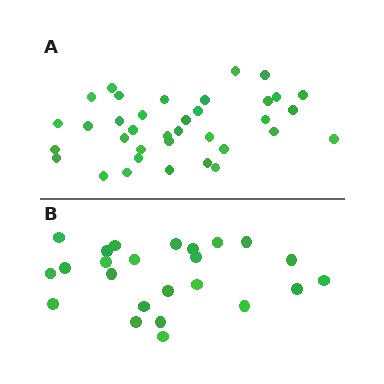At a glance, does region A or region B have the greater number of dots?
Region A (the top region) has more dots.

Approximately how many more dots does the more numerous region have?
Region A has roughly 12 or so more dots than region B.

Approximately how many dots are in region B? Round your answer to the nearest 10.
About 20 dots. (The exact count is 24, which rounds to 20.)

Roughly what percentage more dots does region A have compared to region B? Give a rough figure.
About 50% more.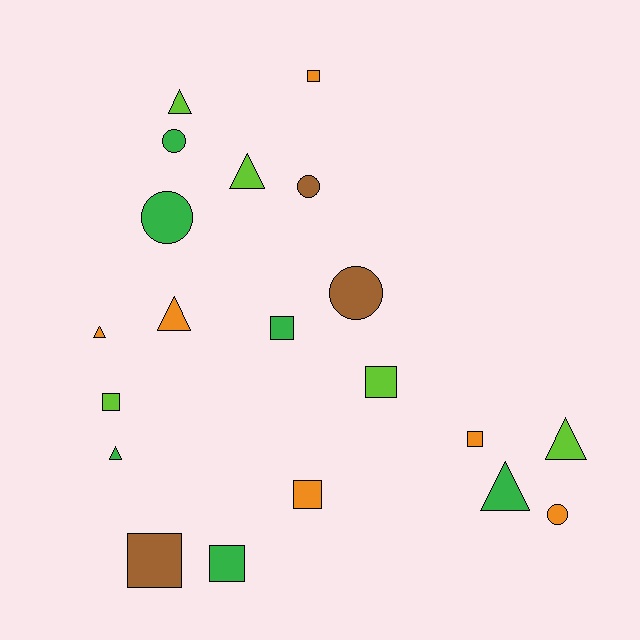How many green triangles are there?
There are 2 green triangles.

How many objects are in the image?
There are 20 objects.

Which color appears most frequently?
Orange, with 6 objects.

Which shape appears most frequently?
Square, with 8 objects.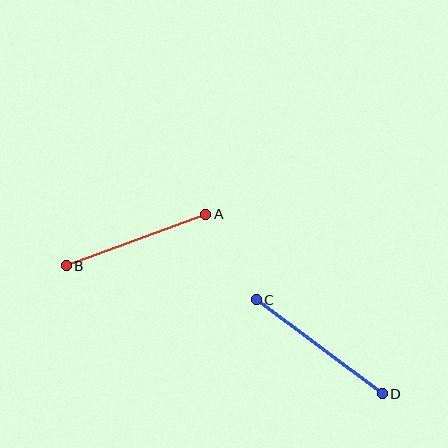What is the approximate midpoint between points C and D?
The midpoint is at approximately (319, 347) pixels.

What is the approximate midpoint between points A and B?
The midpoint is at approximately (136, 240) pixels.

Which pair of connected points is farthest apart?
Points C and D are farthest apart.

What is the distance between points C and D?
The distance is approximately 157 pixels.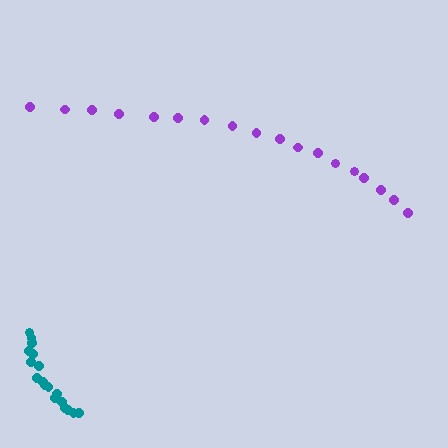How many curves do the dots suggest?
There are 2 distinct paths.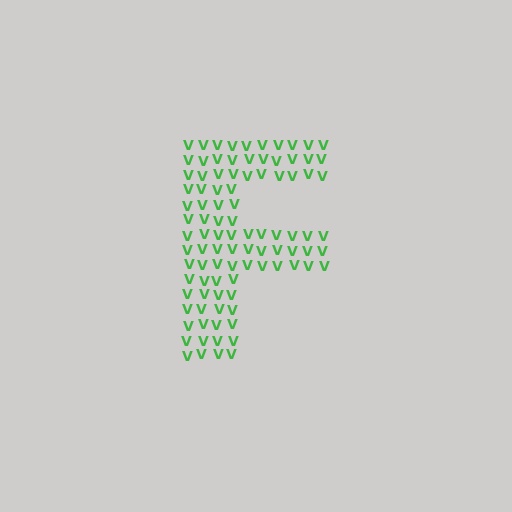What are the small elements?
The small elements are letter V's.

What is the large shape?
The large shape is the letter F.